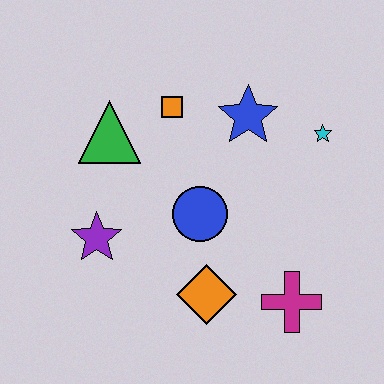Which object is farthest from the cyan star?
The purple star is farthest from the cyan star.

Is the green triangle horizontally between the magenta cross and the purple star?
Yes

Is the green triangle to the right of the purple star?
Yes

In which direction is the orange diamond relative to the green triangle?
The orange diamond is below the green triangle.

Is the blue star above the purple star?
Yes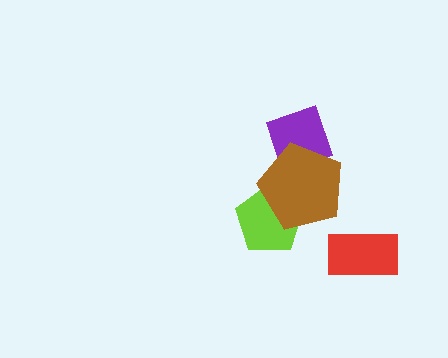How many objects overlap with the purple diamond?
1 object overlaps with the purple diamond.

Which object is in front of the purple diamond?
The brown pentagon is in front of the purple diamond.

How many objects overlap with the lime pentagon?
1 object overlaps with the lime pentagon.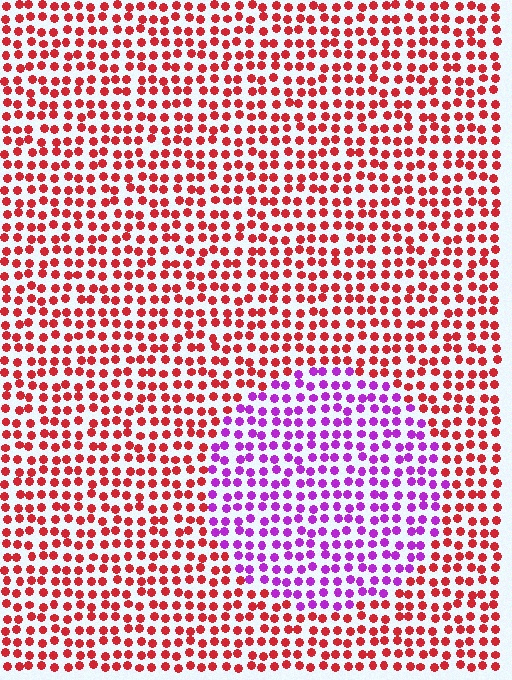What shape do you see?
I see a circle.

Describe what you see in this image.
The image is filled with small red elements in a uniform arrangement. A circle-shaped region is visible where the elements are tinted to a slightly different hue, forming a subtle color boundary.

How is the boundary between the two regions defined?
The boundary is defined purely by a slight shift in hue (about 65 degrees). Spacing, size, and orientation are identical on both sides.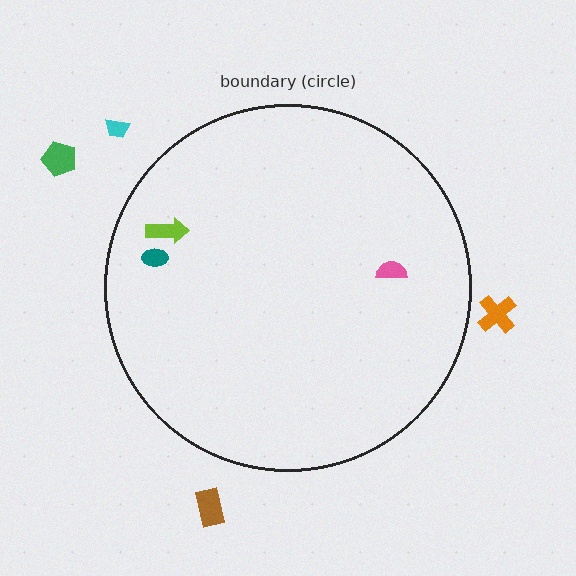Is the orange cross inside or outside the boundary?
Outside.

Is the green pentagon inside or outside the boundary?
Outside.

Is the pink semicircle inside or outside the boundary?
Inside.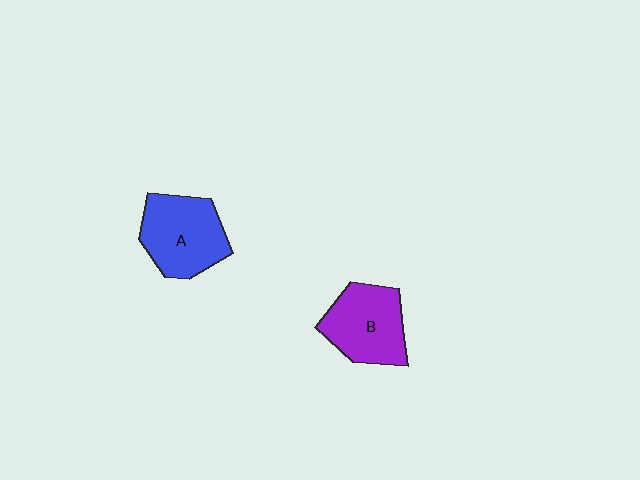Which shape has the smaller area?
Shape B (purple).